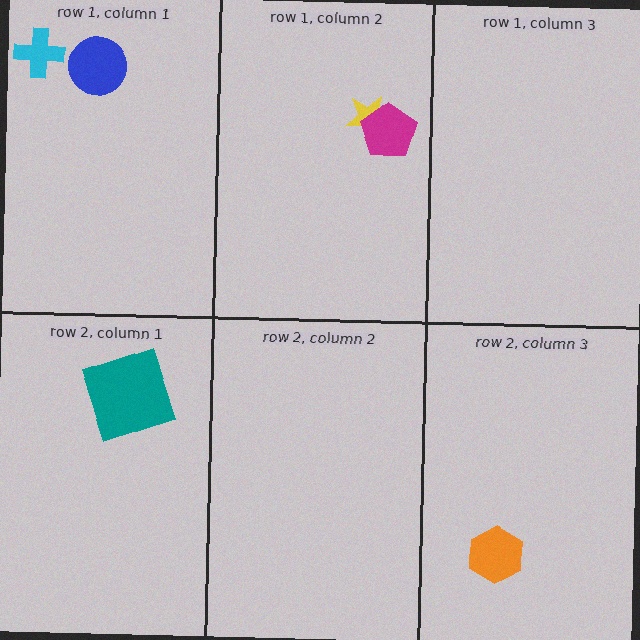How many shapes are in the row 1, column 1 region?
2.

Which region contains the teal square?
The row 2, column 1 region.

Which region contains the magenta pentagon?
The row 1, column 2 region.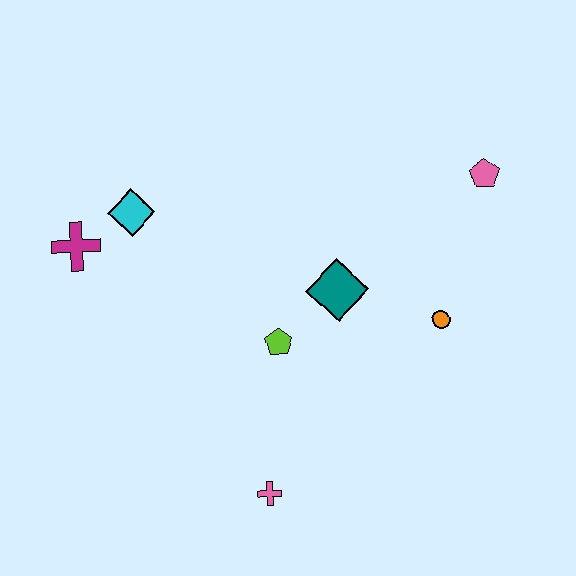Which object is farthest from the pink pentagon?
The magenta cross is farthest from the pink pentagon.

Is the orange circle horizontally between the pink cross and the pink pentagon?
Yes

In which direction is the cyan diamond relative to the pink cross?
The cyan diamond is above the pink cross.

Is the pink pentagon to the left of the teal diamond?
No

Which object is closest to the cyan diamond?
The magenta cross is closest to the cyan diamond.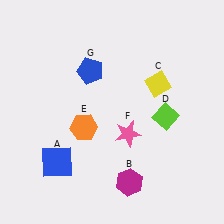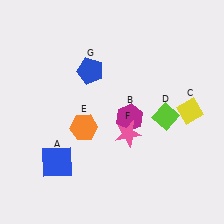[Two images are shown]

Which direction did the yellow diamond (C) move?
The yellow diamond (C) moved right.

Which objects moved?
The objects that moved are: the magenta hexagon (B), the yellow diamond (C).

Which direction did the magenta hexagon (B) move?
The magenta hexagon (B) moved up.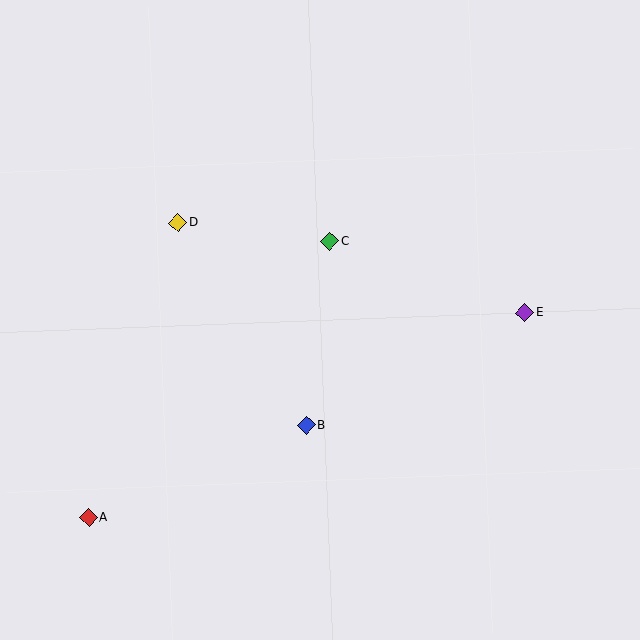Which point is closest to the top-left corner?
Point D is closest to the top-left corner.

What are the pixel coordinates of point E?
Point E is at (524, 313).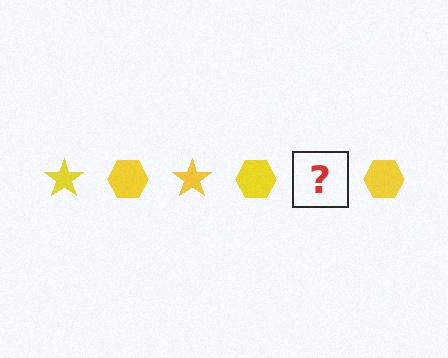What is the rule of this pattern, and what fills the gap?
The rule is that the pattern cycles through star, hexagon shapes in yellow. The gap should be filled with a yellow star.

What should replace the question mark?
The question mark should be replaced with a yellow star.